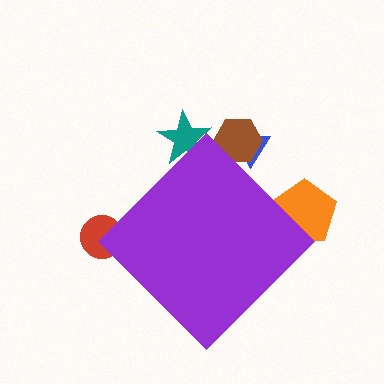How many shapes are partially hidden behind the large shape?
5 shapes are partially hidden.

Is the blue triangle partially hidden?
Yes, the blue triangle is partially hidden behind the purple diamond.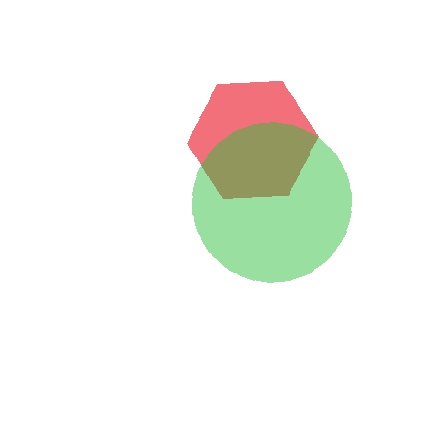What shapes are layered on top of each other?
The layered shapes are: a red hexagon, a green circle.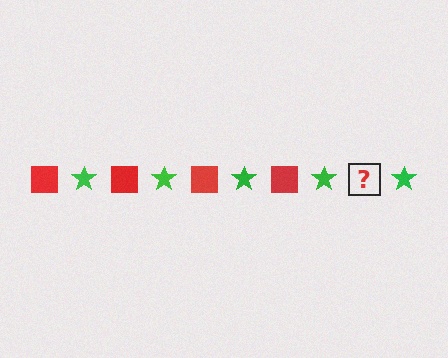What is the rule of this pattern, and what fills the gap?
The rule is that the pattern alternates between red square and green star. The gap should be filled with a red square.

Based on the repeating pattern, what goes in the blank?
The blank should be a red square.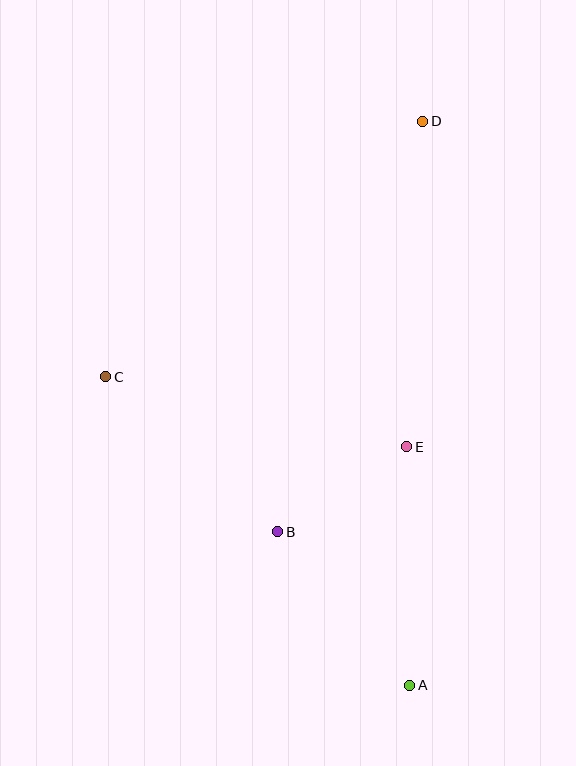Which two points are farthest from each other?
Points A and D are farthest from each other.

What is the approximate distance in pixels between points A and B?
The distance between A and B is approximately 203 pixels.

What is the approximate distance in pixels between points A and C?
The distance between A and C is approximately 433 pixels.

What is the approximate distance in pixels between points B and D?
The distance between B and D is approximately 435 pixels.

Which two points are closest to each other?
Points B and E are closest to each other.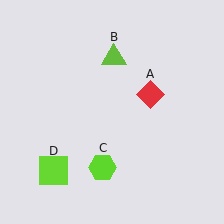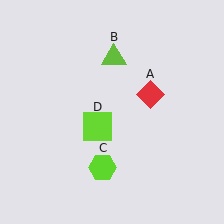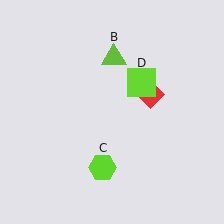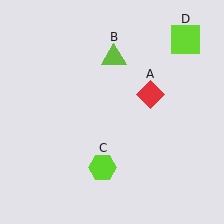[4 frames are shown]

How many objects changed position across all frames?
1 object changed position: lime square (object D).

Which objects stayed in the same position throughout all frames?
Red diamond (object A) and lime triangle (object B) and lime hexagon (object C) remained stationary.